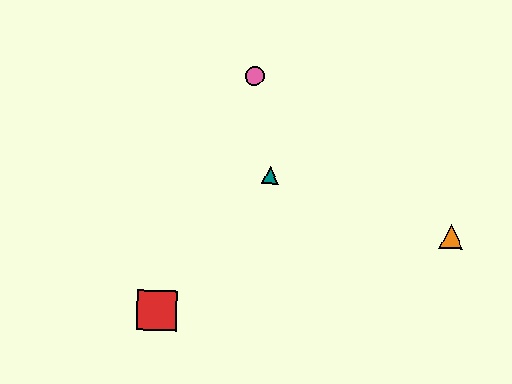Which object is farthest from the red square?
The orange triangle is farthest from the red square.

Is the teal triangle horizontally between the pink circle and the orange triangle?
Yes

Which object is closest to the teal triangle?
The pink circle is closest to the teal triangle.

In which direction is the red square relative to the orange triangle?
The red square is to the left of the orange triangle.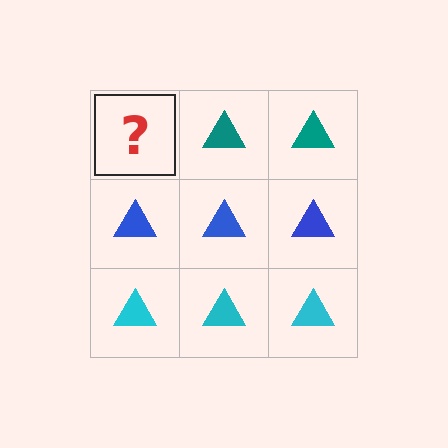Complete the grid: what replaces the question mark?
The question mark should be replaced with a teal triangle.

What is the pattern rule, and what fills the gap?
The rule is that each row has a consistent color. The gap should be filled with a teal triangle.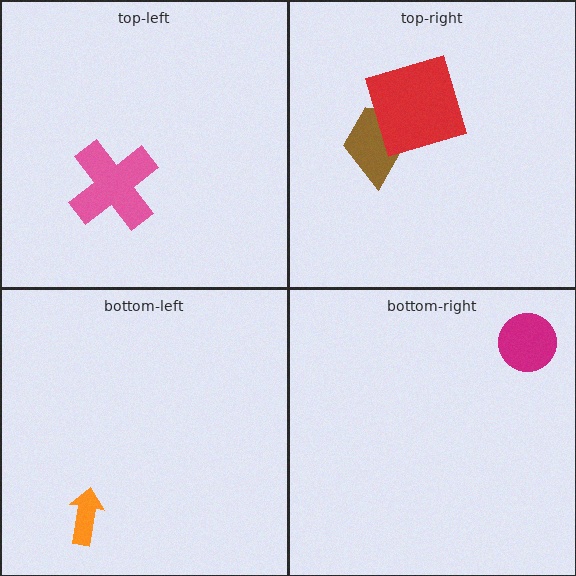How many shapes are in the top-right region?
2.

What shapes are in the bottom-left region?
The orange arrow.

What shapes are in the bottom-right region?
The magenta circle.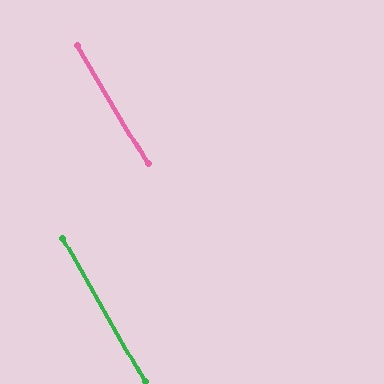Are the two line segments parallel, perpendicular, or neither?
Parallel — their directions differ by only 1.3°.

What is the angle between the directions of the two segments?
Approximately 1 degree.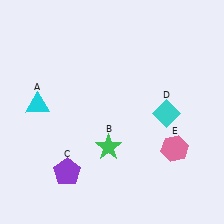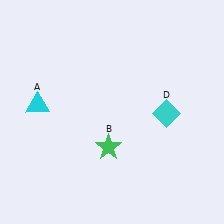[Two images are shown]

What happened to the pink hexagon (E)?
The pink hexagon (E) was removed in Image 2. It was in the bottom-right area of Image 1.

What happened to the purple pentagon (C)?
The purple pentagon (C) was removed in Image 2. It was in the bottom-left area of Image 1.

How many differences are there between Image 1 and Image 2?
There are 2 differences between the two images.